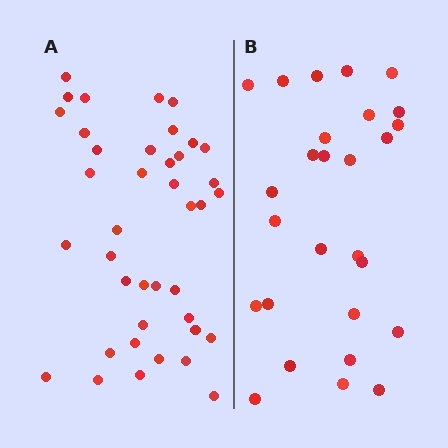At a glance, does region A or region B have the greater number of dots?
Region A (the left region) has more dots.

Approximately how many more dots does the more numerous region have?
Region A has approximately 15 more dots than region B.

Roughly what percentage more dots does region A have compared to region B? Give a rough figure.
About 50% more.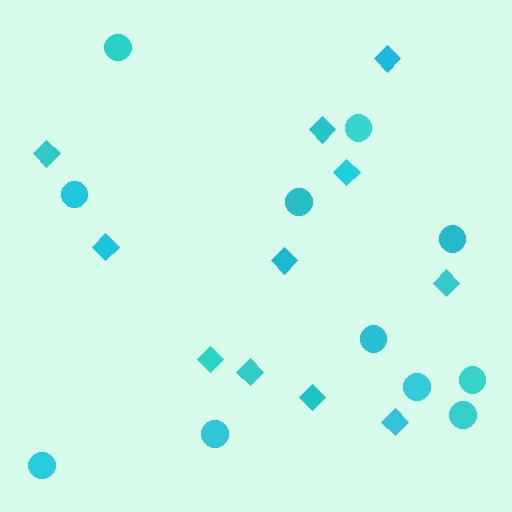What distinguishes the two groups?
There are 2 groups: one group of diamonds (11) and one group of circles (11).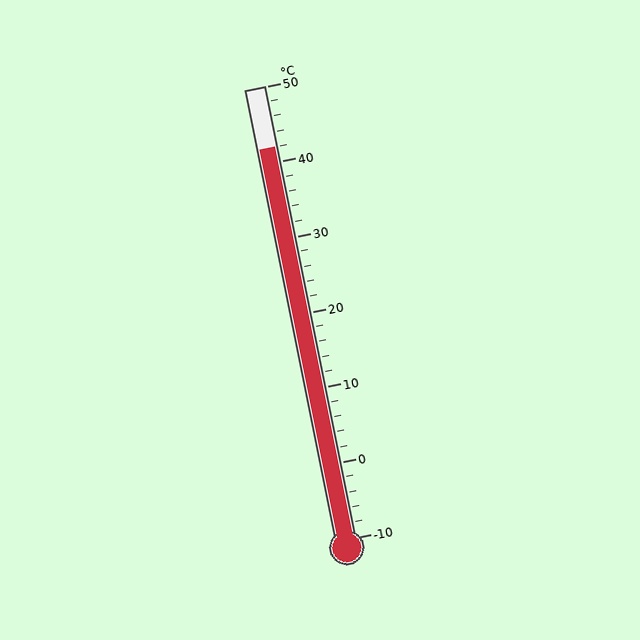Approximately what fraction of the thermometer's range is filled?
The thermometer is filled to approximately 85% of its range.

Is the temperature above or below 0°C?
The temperature is above 0°C.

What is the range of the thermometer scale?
The thermometer scale ranges from -10°C to 50°C.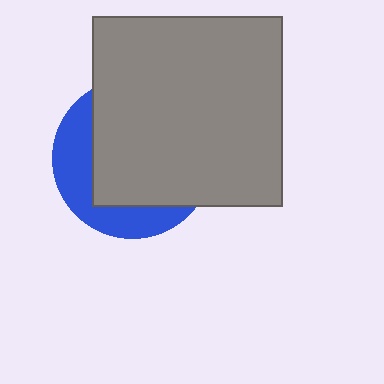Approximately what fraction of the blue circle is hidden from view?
Roughly 69% of the blue circle is hidden behind the gray square.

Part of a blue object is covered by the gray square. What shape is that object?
It is a circle.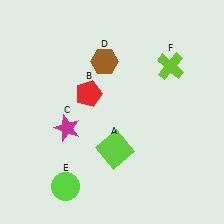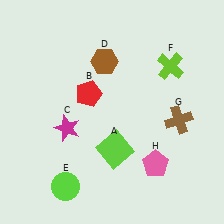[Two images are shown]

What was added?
A brown cross (G), a pink pentagon (H) were added in Image 2.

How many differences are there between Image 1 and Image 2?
There are 2 differences between the two images.